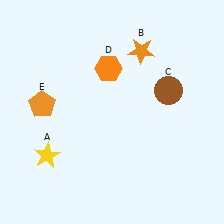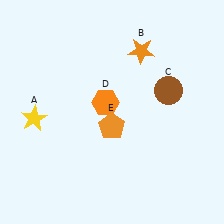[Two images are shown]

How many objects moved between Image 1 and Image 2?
3 objects moved between the two images.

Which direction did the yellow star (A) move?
The yellow star (A) moved up.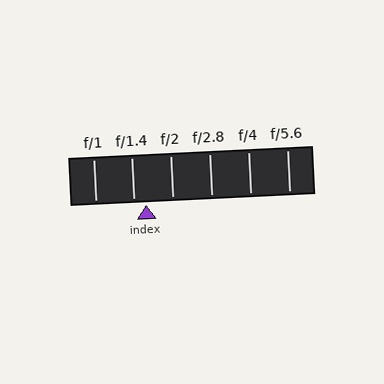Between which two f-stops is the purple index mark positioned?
The index mark is between f/1.4 and f/2.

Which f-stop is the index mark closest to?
The index mark is closest to f/1.4.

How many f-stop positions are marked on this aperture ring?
There are 6 f-stop positions marked.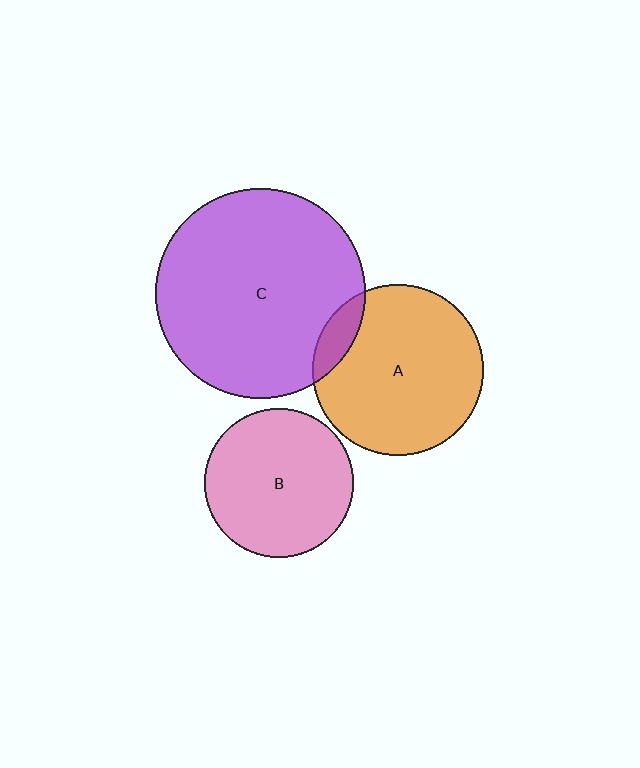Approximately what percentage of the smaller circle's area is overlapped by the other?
Approximately 10%.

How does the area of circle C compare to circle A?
Approximately 1.5 times.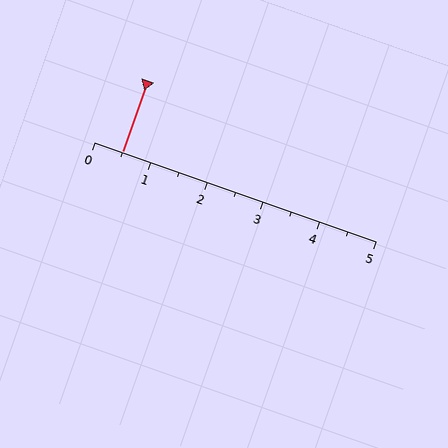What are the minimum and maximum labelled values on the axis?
The axis runs from 0 to 5.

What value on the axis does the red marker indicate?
The marker indicates approximately 0.5.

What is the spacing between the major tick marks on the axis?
The major ticks are spaced 1 apart.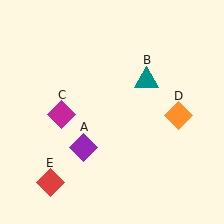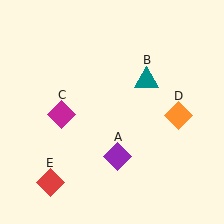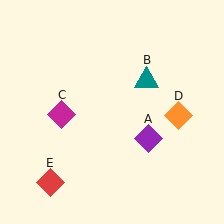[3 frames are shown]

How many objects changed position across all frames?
1 object changed position: purple diamond (object A).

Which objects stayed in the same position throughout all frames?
Teal triangle (object B) and magenta diamond (object C) and orange diamond (object D) and red diamond (object E) remained stationary.